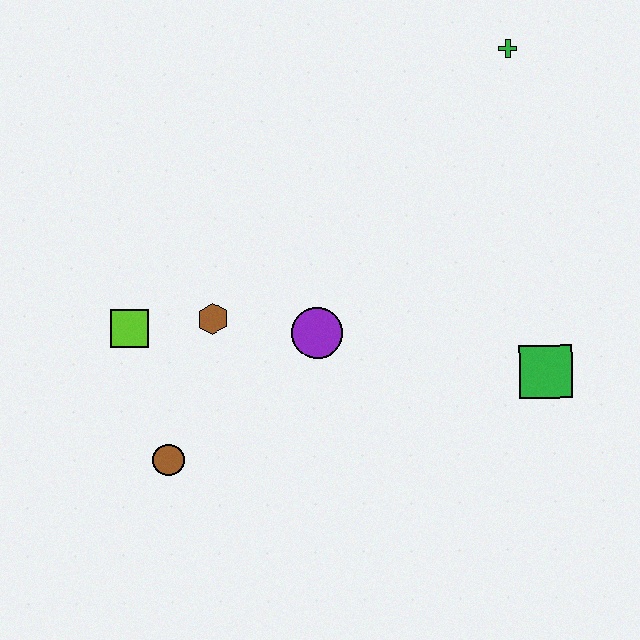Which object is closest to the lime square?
The brown hexagon is closest to the lime square.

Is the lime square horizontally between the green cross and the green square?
No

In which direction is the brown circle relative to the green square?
The brown circle is to the left of the green square.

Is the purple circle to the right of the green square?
No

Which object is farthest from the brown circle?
The green cross is farthest from the brown circle.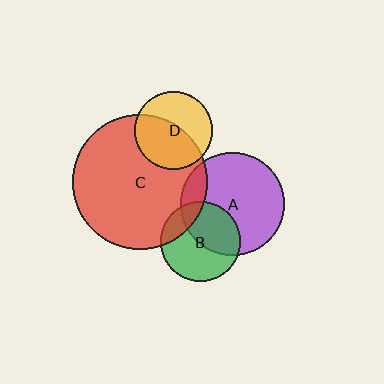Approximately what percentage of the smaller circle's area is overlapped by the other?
Approximately 50%.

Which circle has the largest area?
Circle C (red).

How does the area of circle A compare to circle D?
Approximately 1.7 times.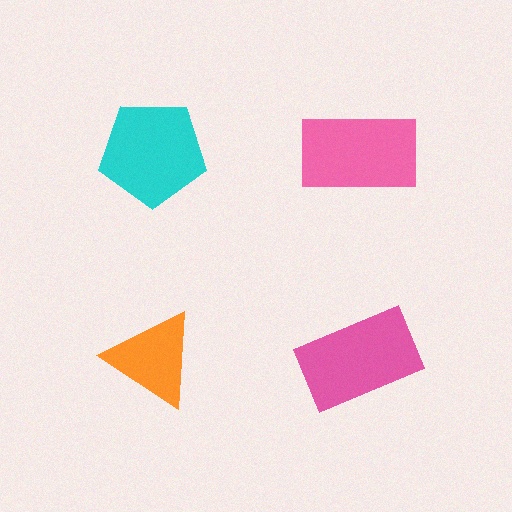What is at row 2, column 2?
A pink rectangle.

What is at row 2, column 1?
An orange triangle.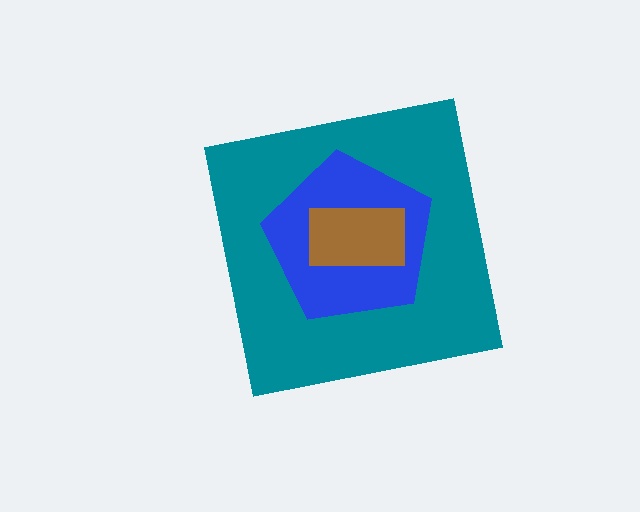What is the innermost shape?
The brown rectangle.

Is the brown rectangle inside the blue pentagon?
Yes.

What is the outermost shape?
The teal square.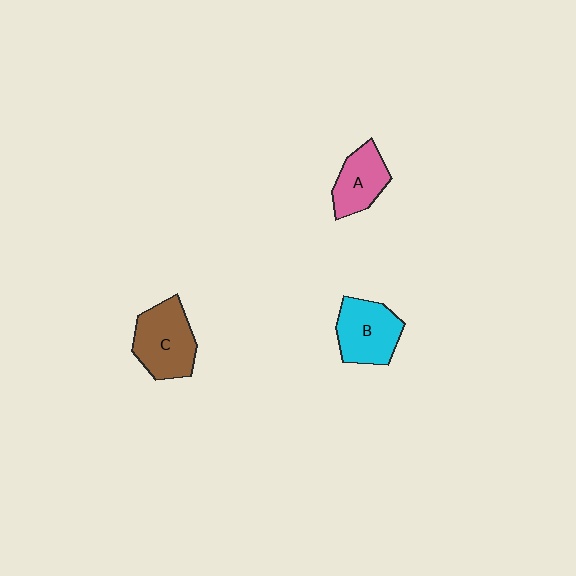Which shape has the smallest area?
Shape A (pink).